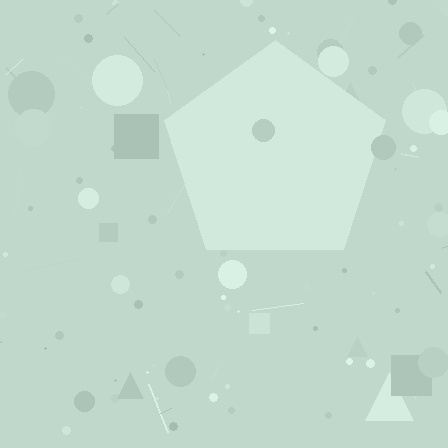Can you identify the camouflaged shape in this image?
The camouflaged shape is a pentagon.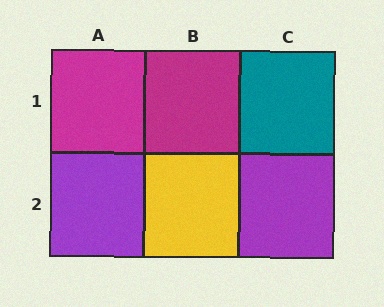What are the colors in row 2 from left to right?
Purple, yellow, purple.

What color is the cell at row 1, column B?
Magenta.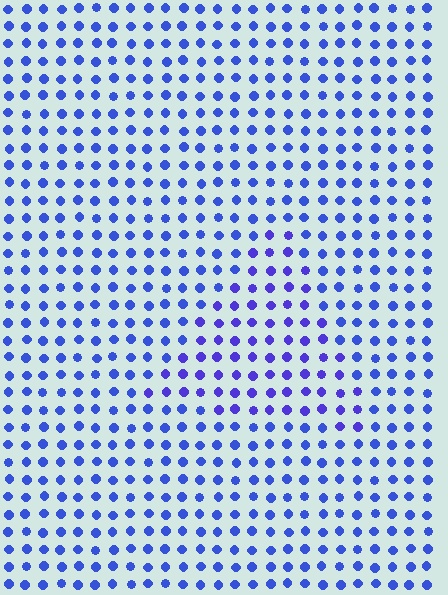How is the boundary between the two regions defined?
The boundary is defined purely by a slight shift in hue (about 21 degrees). Spacing, size, and orientation are identical on both sides.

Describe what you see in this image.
The image is filled with small blue elements in a uniform arrangement. A triangle-shaped region is visible where the elements are tinted to a slightly different hue, forming a subtle color boundary.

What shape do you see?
I see a triangle.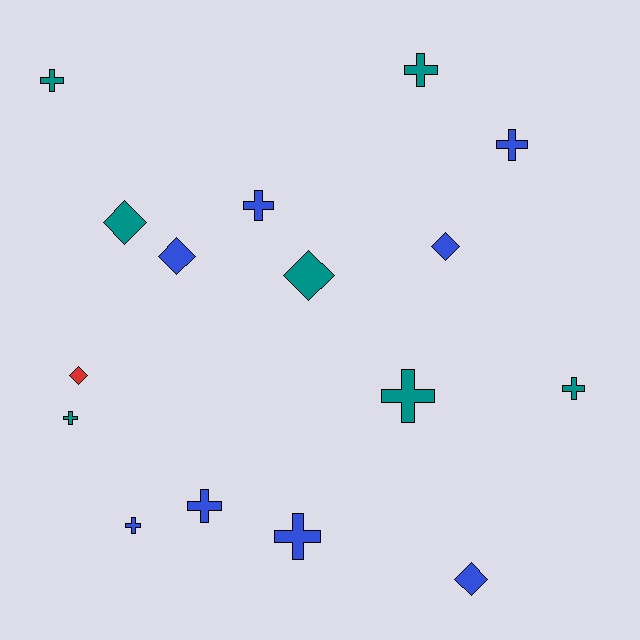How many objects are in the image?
There are 16 objects.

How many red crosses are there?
There are no red crosses.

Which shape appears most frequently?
Cross, with 10 objects.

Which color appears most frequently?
Blue, with 8 objects.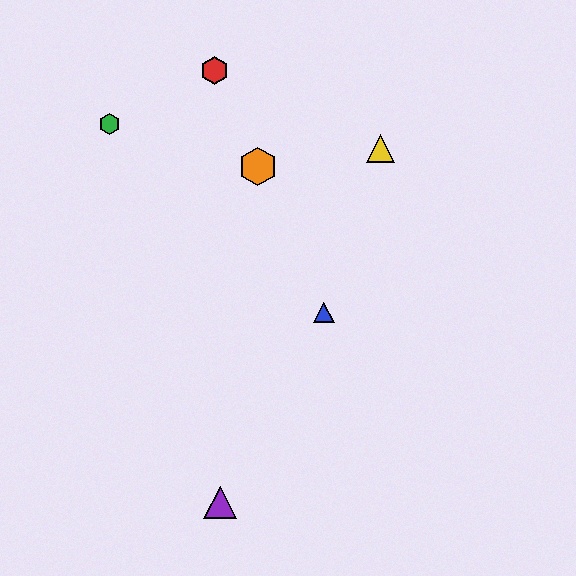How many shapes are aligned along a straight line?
3 shapes (the red hexagon, the blue triangle, the orange hexagon) are aligned along a straight line.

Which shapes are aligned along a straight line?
The red hexagon, the blue triangle, the orange hexagon are aligned along a straight line.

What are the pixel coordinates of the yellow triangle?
The yellow triangle is at (381, 149).